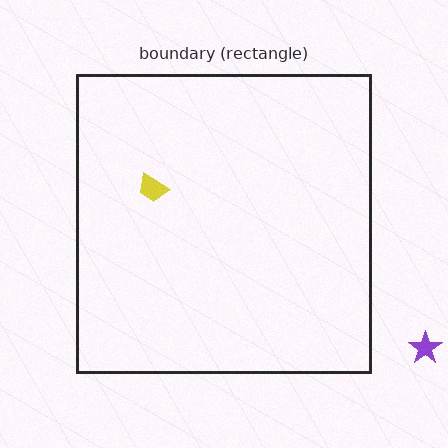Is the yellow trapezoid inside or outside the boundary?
Inside.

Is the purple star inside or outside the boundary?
Outside.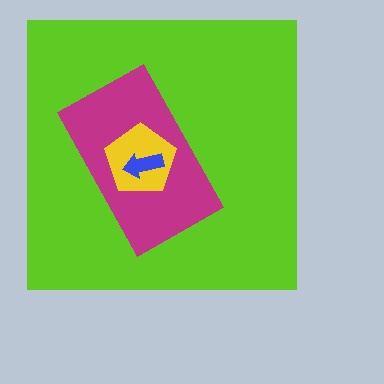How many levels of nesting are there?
4.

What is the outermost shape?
The lime square.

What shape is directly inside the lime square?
The magenta rectangle.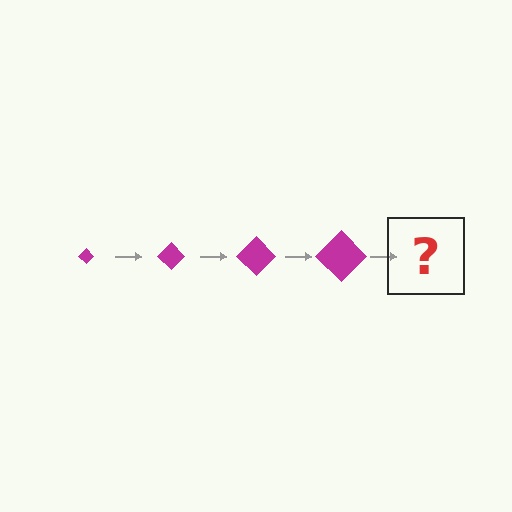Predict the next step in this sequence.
The next step is a magenta diamond, larger than the previous one.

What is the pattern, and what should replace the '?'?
The pattern is that the diamond gets progressively larger each step. The '?' should be a magenta diamond, larger than the previous one.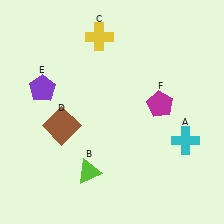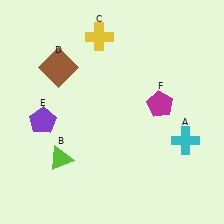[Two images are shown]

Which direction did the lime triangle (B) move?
The lime triangle (B) moved left.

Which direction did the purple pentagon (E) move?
The purple pentagon (E) moved down.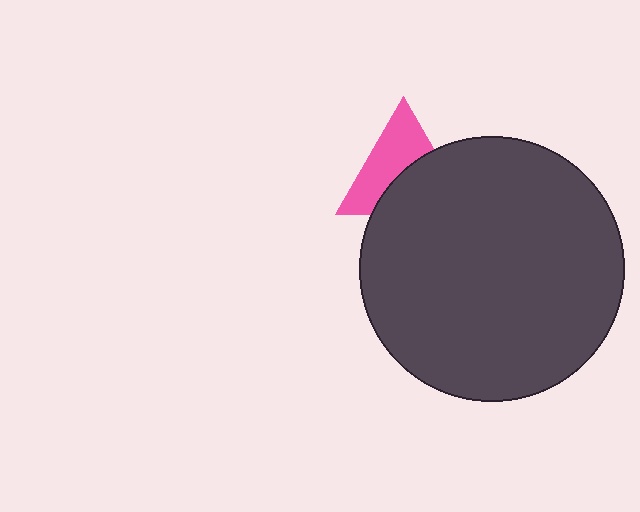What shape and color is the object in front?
The object in front is a dark gray circle.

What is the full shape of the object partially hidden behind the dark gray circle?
The partially hidden object is a pink triangle.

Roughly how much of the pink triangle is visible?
About half of it is visible (roughly 53%).